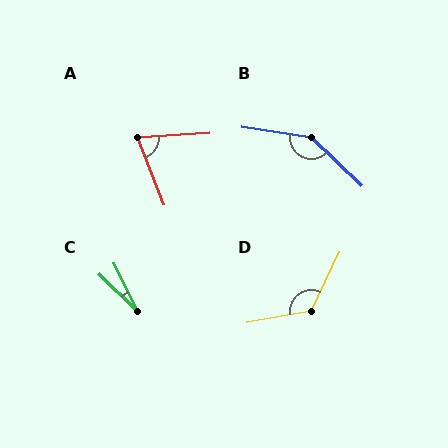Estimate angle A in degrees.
Approximately 72 degrees.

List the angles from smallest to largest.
C (20°), A (72°), D (125°), B (145°).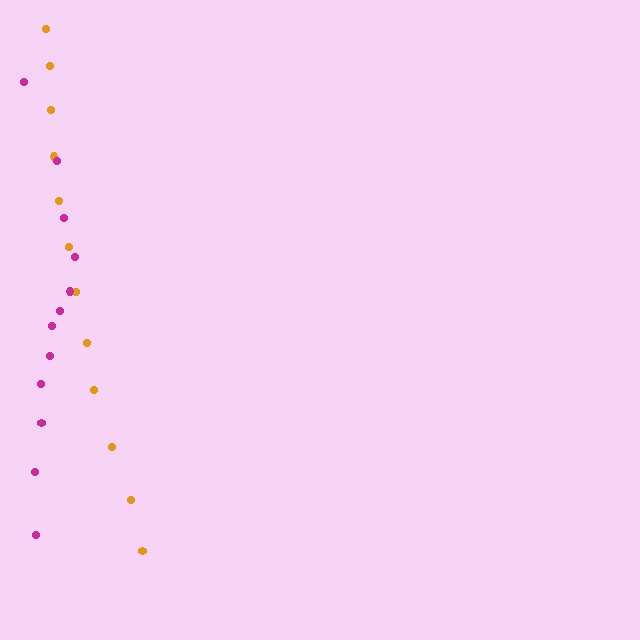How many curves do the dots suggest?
There are 2 distinct paths.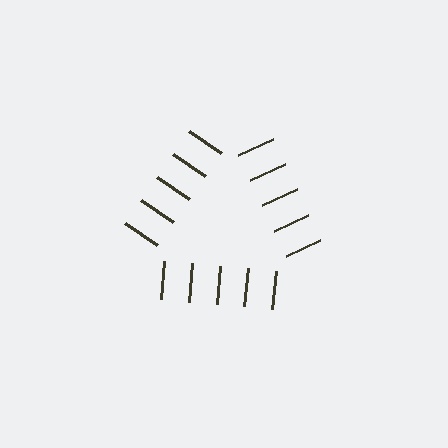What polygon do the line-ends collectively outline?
An illusory triangle — the line segments terminate on its edges but no continuous stroke is drawn.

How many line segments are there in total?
15 — 5 along each of the 3 edges.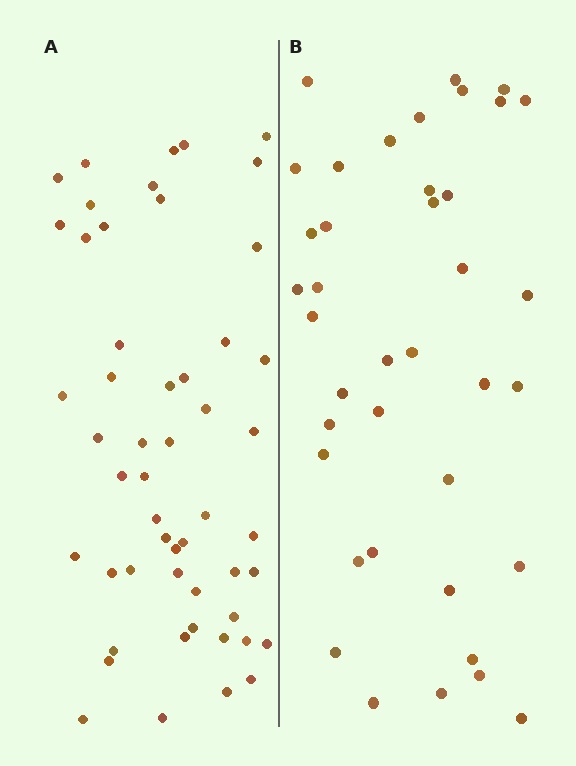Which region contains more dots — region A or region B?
Region A (the left region) has more dots.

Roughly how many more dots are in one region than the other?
Region A has approximately 15 more dots than region B.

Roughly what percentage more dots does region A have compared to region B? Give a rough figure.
About 35% more.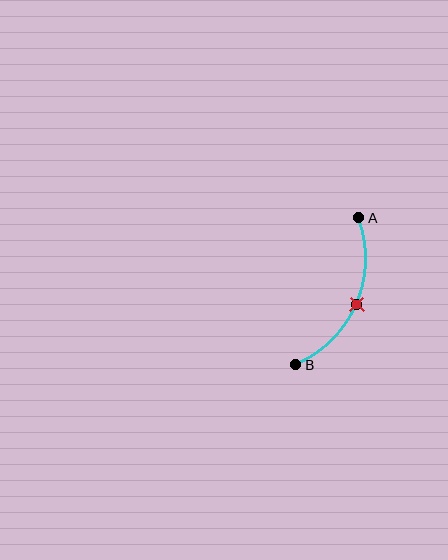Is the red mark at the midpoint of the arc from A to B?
Yes. The red mark lies on the arc at equal arc-length from both A and B — it is the arc midpoint.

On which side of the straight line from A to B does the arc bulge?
The arc bulges to the right of the straight line connecting A and B.